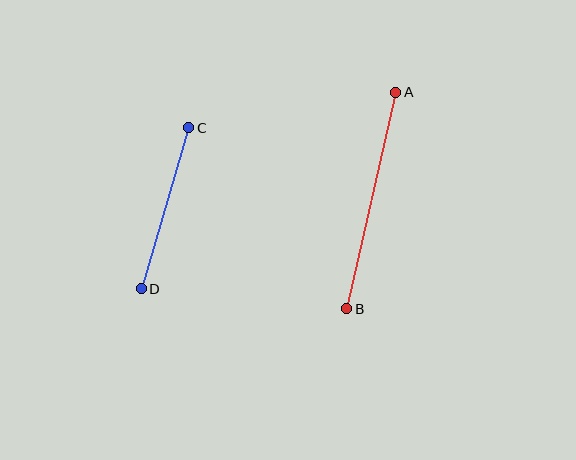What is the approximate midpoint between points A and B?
The midpoint is at approximately (371, 201) pixels.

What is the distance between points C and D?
The distance is approximately 168 pixels.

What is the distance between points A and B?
The distance is approximately 222 pixels.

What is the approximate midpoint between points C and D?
The midpoint is at approximately (165, 208) pixels.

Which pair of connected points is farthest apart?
Points A and B are farthest apart.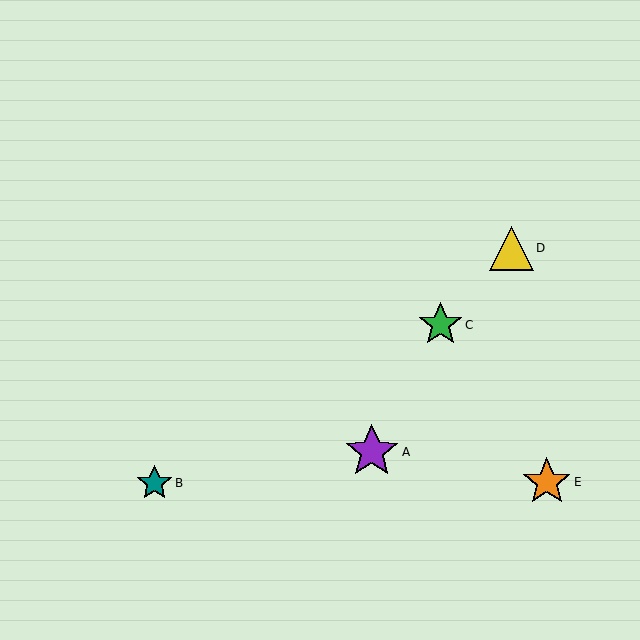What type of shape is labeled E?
Shape E is an orange star.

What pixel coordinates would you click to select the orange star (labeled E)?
Click at (547, 482) to select the orange star E.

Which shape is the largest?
The purple star (labeled A) is the largest.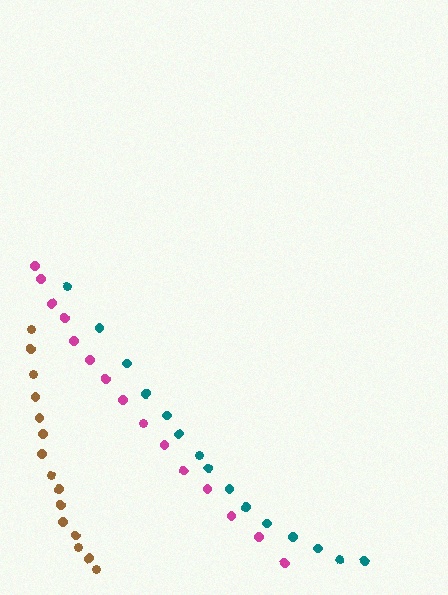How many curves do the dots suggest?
There are 3 distinct paths.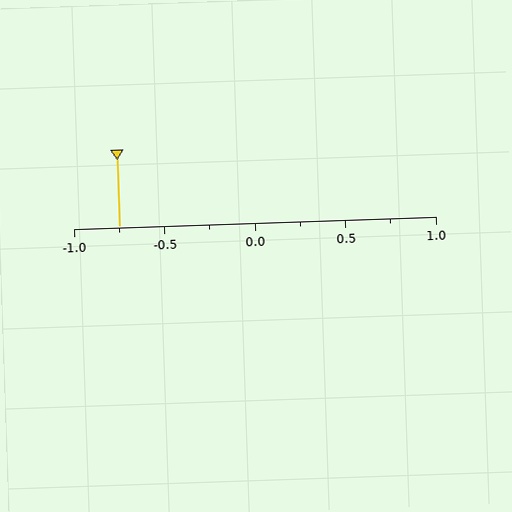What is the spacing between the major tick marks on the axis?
The major ticks are spaced 0.5 apart.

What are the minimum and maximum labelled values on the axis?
The axis runs from -1.0 to 1.0.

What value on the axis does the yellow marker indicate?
The marker indicates approximately -0.75.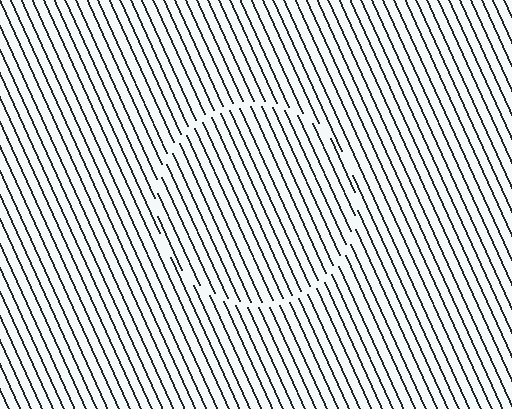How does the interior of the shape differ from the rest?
The interior of the shape contains the same grating, shifted by half a period — the contour is defined by the phase discontinuity where line-ends from the inner and outer gratings abut.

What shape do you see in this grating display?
An illusory circle. The interior of the shape contains the same grating, shifted by half a period — the contour is defined by the phase discontinuity where line-ends from the inner and outer gratings abut.